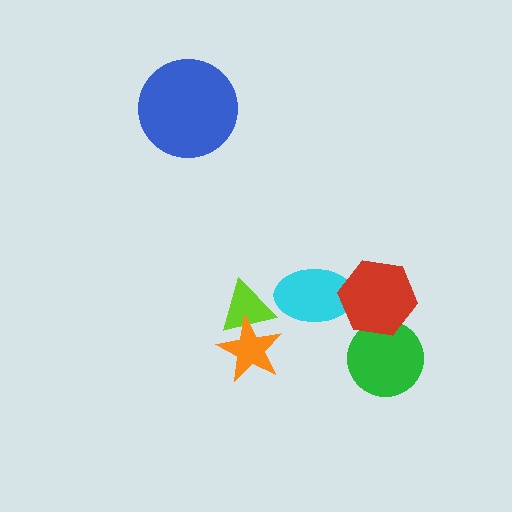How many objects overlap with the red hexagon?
2 objects overlap with the red hexagon.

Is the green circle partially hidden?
Yes, it is partially covered by another shape.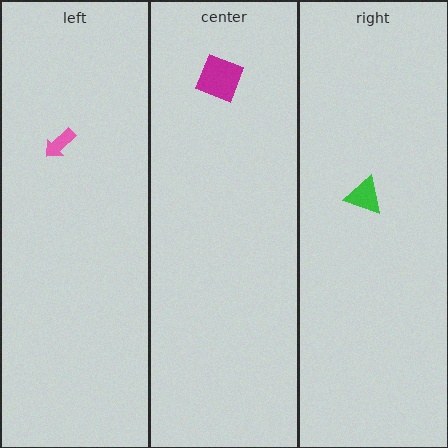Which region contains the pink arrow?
The left region.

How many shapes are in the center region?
1.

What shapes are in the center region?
The magenta square.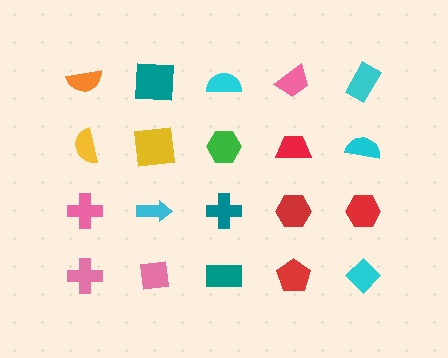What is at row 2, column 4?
A red trapezoid.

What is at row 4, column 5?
A cyan diamond.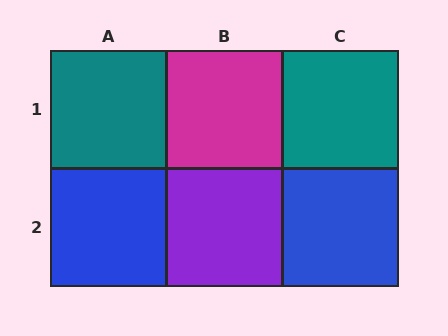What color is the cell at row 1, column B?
Magenta.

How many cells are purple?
1 cell is purple.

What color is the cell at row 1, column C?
Teal.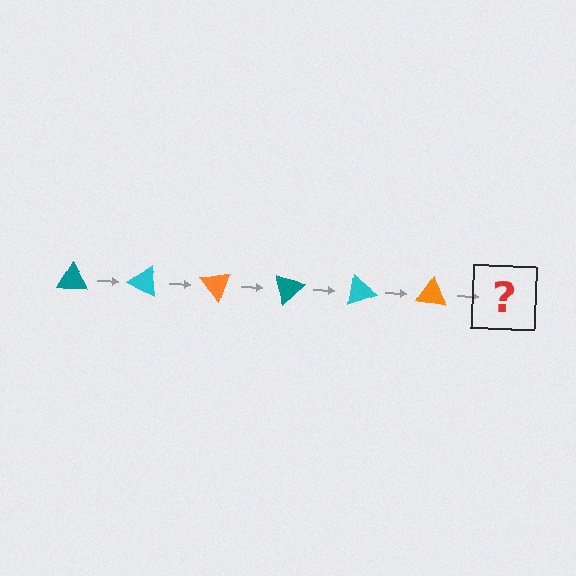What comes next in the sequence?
The next element should be a teal triangle, rotated 150 degrees from the start.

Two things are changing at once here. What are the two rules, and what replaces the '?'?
The two rules are that it rotates 25 degrees each step and the color cycles through teal, cyan, and orange. The '?' should be a teal triangle, rotated 150 degrees from the start.